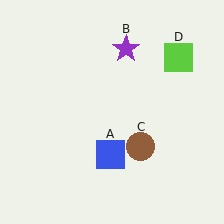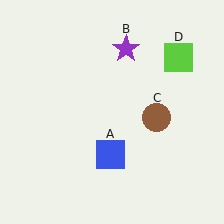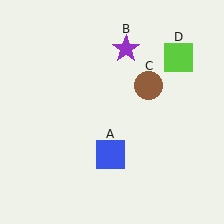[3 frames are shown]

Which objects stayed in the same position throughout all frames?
Blue square (object A) and purple star (object B) and lime square (object D) remained stationary.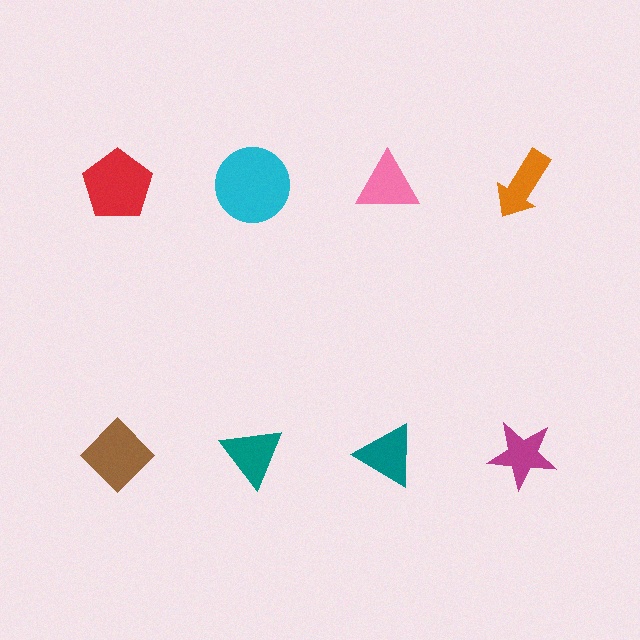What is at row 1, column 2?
A cyan circle.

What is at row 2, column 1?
A brown diamond.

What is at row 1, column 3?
A pink triangle.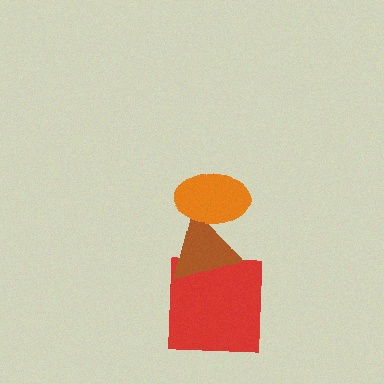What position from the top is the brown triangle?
The brown triangle is 2nd from the top.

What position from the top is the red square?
The red square is 3rd from the top.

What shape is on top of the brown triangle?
The orange ellipse is on top of the brown triangle.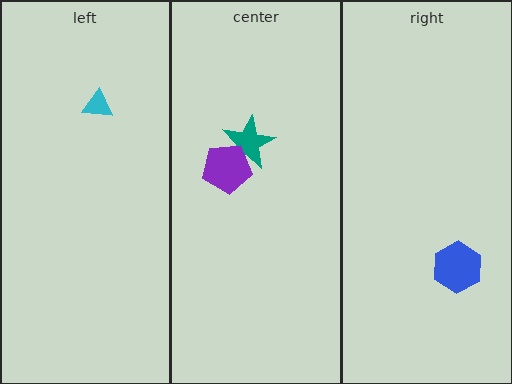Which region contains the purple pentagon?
The center region.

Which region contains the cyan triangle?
The left region.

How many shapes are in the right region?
1.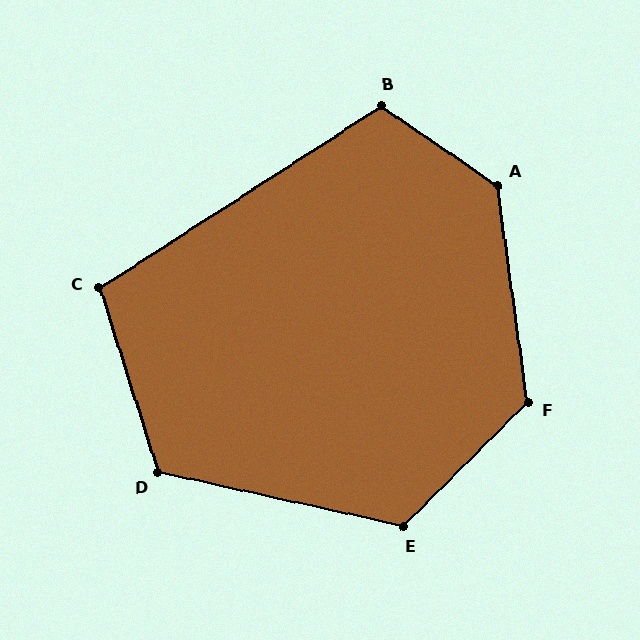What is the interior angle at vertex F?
Approximately 127 degrees (obtuse).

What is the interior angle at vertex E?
Approximately 122 degrees (obtuse).